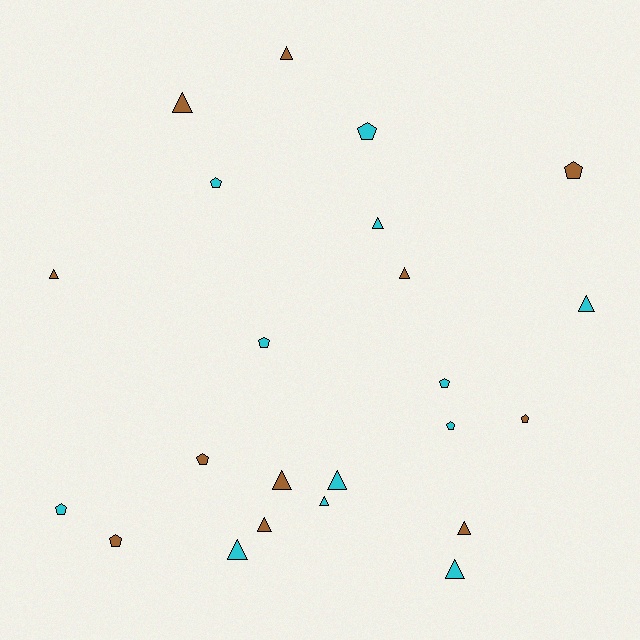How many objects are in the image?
There are 23 objects.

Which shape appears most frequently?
Triangle, with 13 objects.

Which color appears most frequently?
Cyan, with 12 objects.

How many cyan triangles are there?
There are 6 cyan triangles.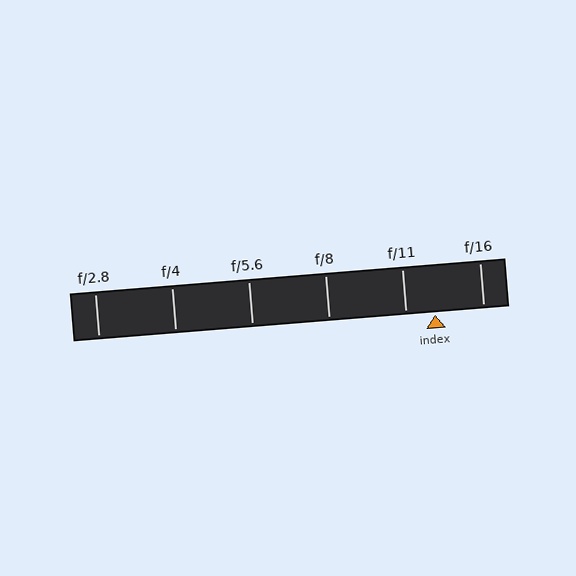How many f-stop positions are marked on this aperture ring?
There are 6 f-stop positions marked.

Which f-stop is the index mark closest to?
The index mark is closest to f/11.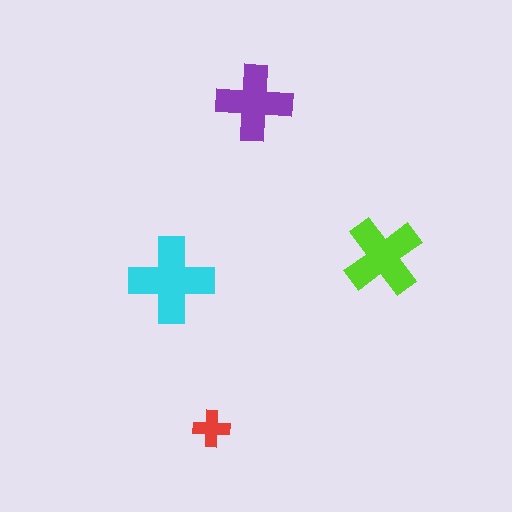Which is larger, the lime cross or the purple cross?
The lime one.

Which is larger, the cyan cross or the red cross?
The cyan one.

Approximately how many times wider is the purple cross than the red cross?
About 2 times wider.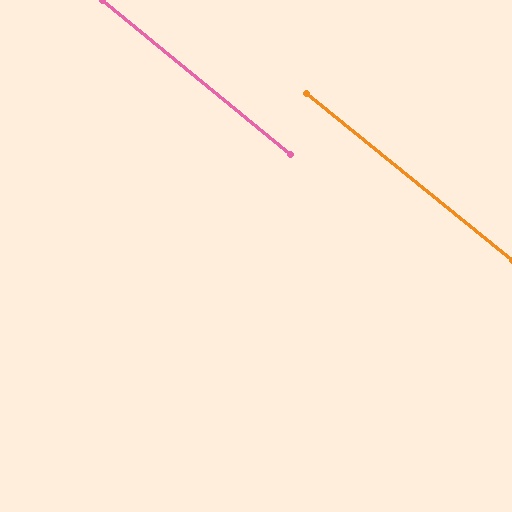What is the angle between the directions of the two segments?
Approximately 0 degrees.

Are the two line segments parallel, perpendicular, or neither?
Parallel — their directions differ by only 0.1°.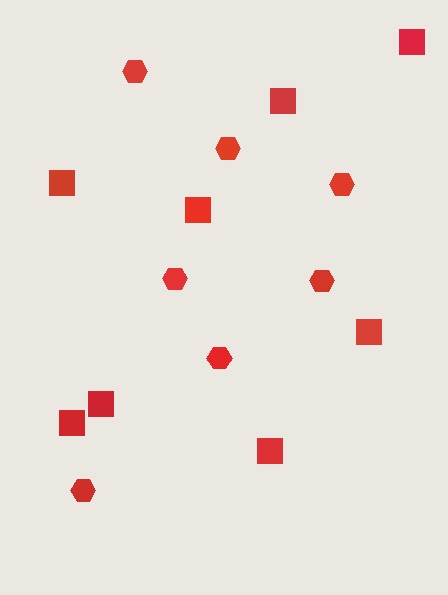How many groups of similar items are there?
There are 2 groups: one group of squares (8) and one group of hexagons (7).